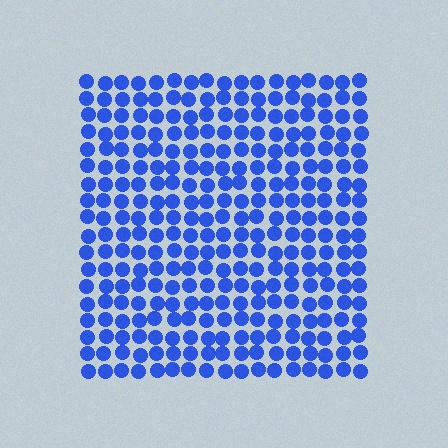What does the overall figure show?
The overall figure shows a square.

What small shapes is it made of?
It is made of small circles.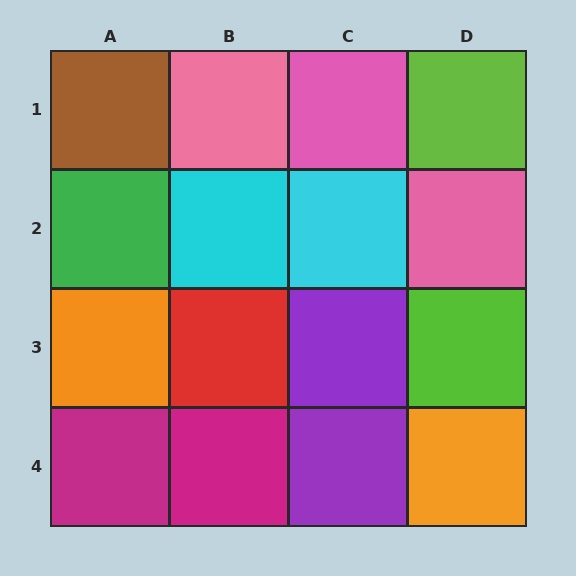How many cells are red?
1 cell is red.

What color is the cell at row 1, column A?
Brown.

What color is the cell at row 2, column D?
Pink.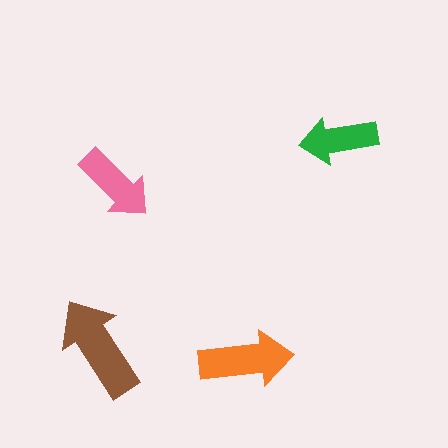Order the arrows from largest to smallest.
the brown one, the orange one, the pink one, the green one.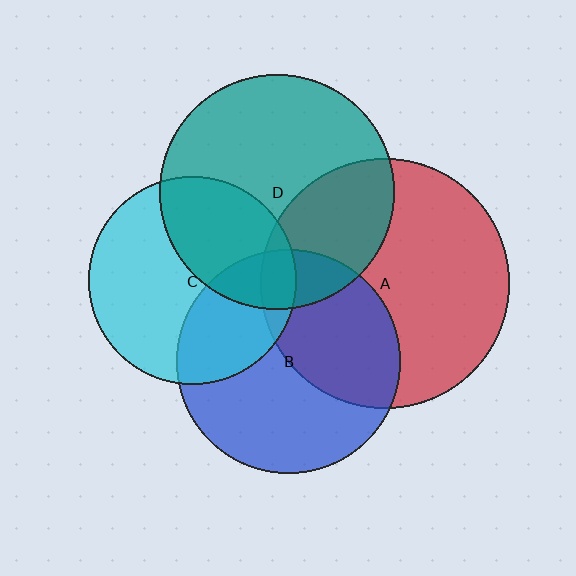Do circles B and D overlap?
Yes.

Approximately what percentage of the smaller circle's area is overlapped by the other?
Approximately 15%.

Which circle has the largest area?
Circle A (red).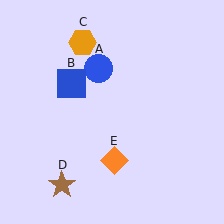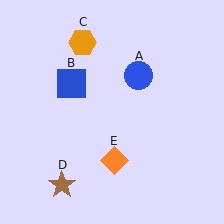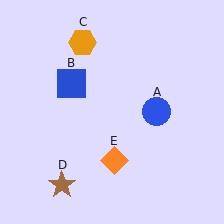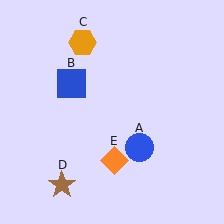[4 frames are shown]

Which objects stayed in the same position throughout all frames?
Blue square (object B) and orange hexagon (object C) and brown star (object D) and orange diamond (object E) remained stationary.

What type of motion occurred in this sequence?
The blue circle (object A) rotated clockwise around the center of the scene.